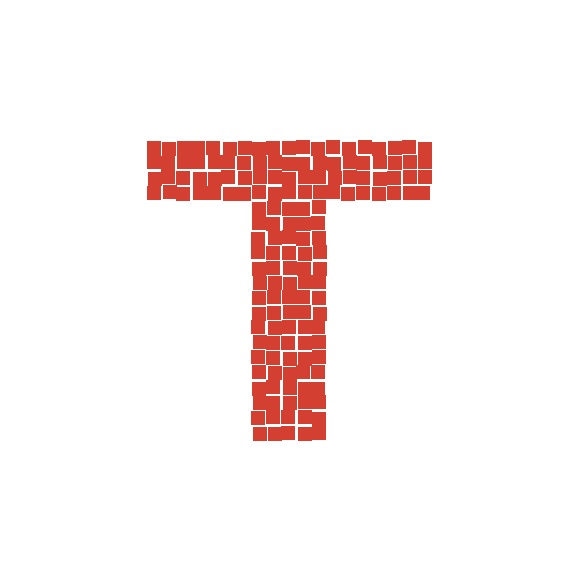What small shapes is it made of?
It is made of small squares.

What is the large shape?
The large shape is the letter T.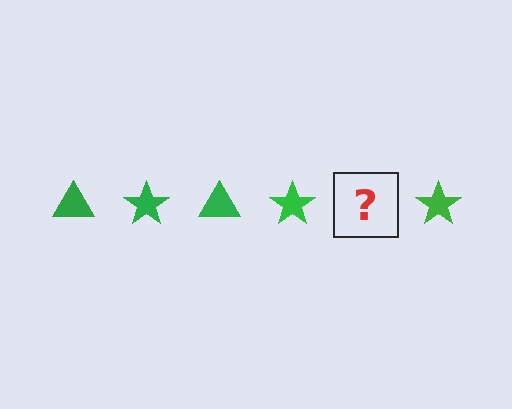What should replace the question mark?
The question mark should be replaced with a green triangle.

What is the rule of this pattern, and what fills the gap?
The rule is that the pattern cycles through triangle, star shapes in green. The gap should be filled with a green triangle.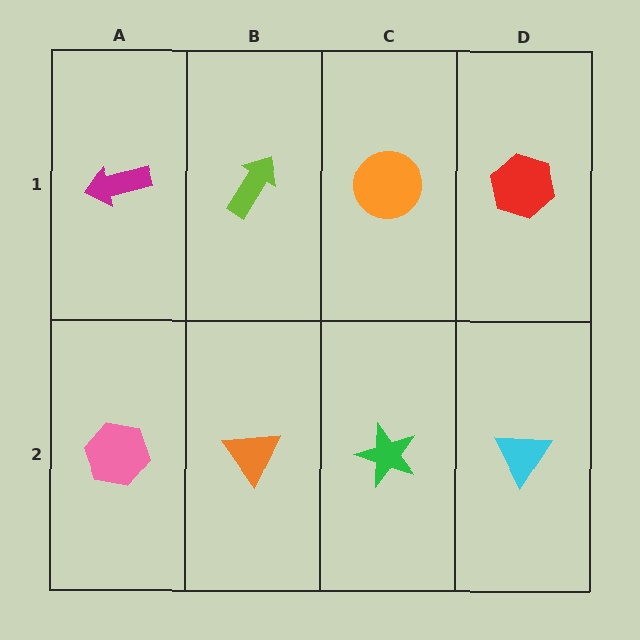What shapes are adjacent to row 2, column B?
A lime arrow (row 1, column B), a pink hexagon (row 2, column A), a green star (row 2, column C).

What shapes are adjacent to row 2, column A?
A magenta arrow (row 1, column A), an orange triangle (row 2, column B).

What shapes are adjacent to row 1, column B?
An orange triangle (row 2, column B), a magenta arrow (row 1, column A), an orange circle (row 1, column C).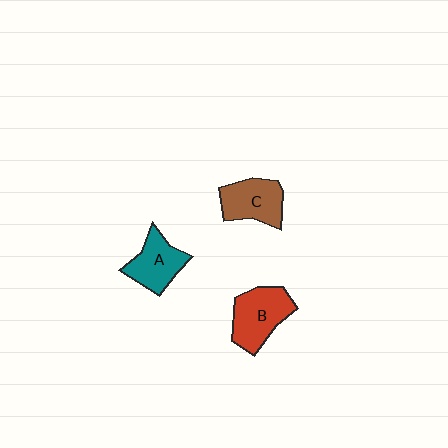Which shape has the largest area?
Shape B (red).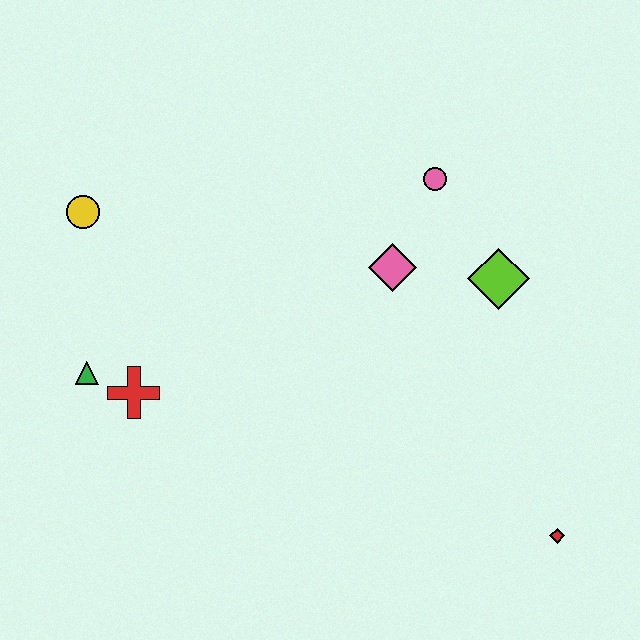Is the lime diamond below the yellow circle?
Yes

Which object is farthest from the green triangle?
The red diamond is farthest from the green triangle.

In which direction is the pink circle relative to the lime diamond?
The pink circle is above the lime diamond.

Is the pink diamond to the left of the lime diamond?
Yes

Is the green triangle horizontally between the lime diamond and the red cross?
No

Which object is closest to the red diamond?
The lime diamond is closest to the red diamond.